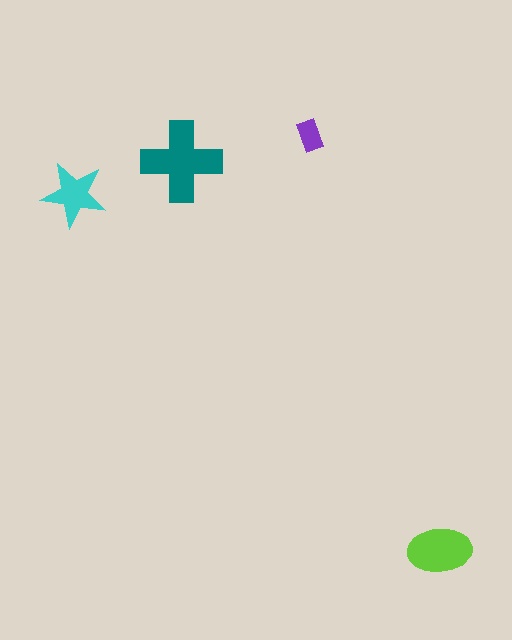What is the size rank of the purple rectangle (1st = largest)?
4th.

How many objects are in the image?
There are 4 objects in the image.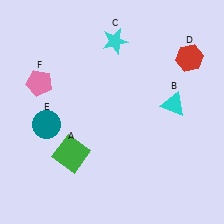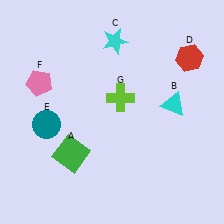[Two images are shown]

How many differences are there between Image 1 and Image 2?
There is 1 difference between the two images.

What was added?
A lime cross (G) was added in Image 2.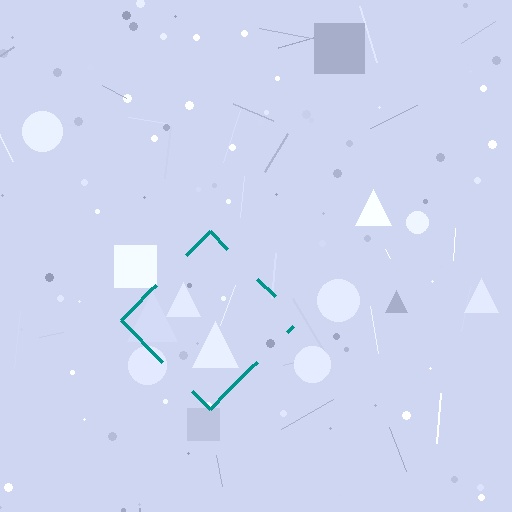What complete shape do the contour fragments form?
The contour fragments form a diamond.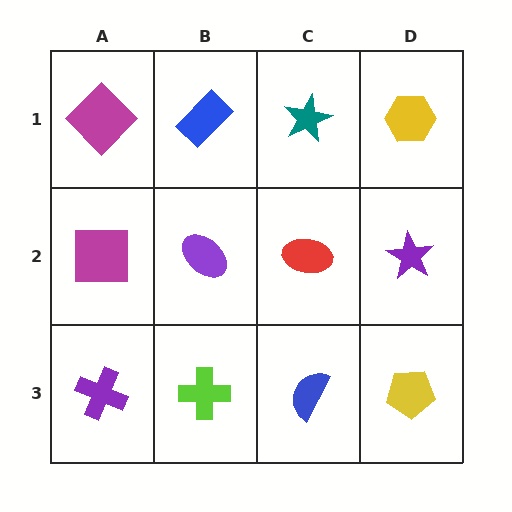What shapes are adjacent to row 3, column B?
A purple ellipse (row 2, column B), a purple cross (row 3, column A), a blue semicircle (row 3, column C).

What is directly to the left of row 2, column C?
A purple ellipse.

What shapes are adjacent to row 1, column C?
A red ellipse (row 2, column C), a blue rectangle (row 1, column B), a yellow hexagon (row 1, column D).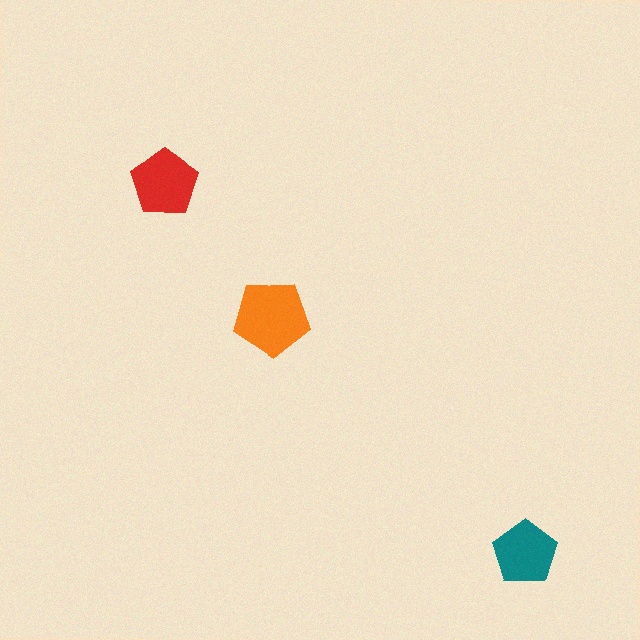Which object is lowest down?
The teal pentagon is bottommost.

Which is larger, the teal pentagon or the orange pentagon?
The orange one.